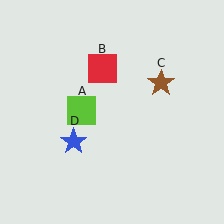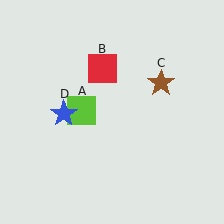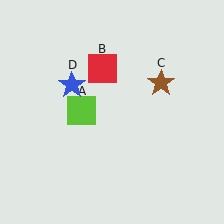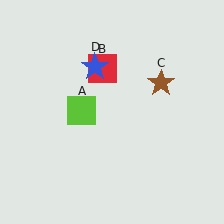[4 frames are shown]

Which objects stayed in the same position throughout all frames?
Lime square (object A) and red square (object B) and brown star (object C) remained stationary.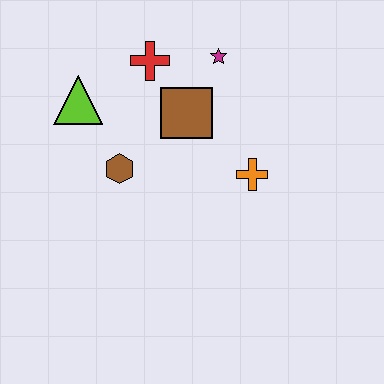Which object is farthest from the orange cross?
The lime triangle is farthest from the orange cross.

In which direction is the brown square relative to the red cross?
The brown square is below the red cross.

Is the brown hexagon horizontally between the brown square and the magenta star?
No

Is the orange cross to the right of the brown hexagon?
Yes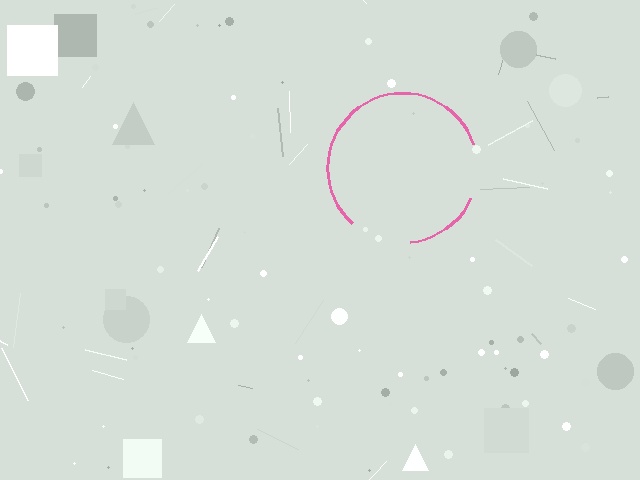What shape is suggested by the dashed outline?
The dashed outline suggests a circle.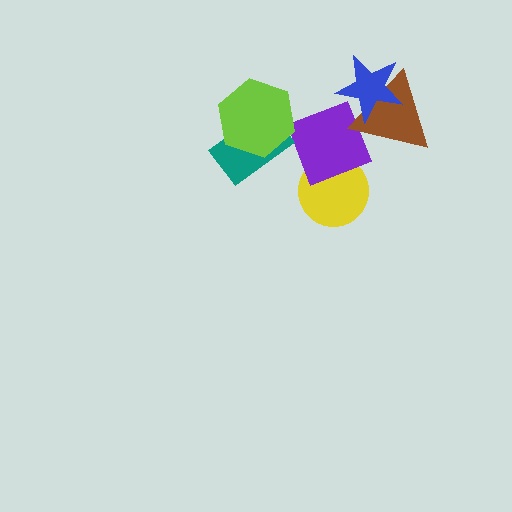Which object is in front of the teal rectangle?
The lime hexagon is in front of the teal rectangle.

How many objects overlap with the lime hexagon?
2 objects overlap with the lime hexagon.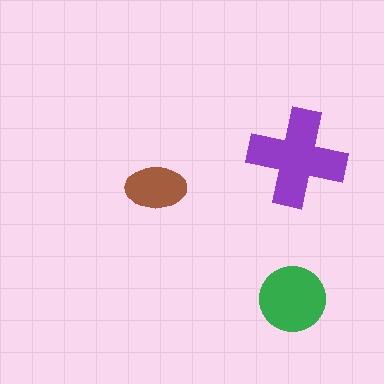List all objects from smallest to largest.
The brown ellipse, the green circle, the purple cross.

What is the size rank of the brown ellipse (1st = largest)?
3rd.